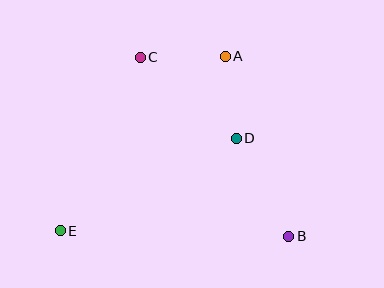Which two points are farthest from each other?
Points A and E are farthest from each other.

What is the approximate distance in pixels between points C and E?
The distance between C and E is approximately 191 pixels.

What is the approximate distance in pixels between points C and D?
The distance between C and D is approximately 126 pixels.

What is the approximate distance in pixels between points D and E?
The distance between D and E is approximately 199 pixels.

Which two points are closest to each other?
Points A and D are closest to each other.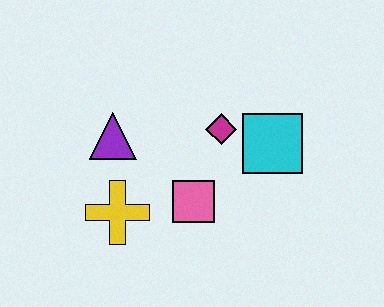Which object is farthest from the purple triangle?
The cyan square is farthest from the purple triangle.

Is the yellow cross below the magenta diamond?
Yes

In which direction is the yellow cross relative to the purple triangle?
The yellow cross is below the purple triangle.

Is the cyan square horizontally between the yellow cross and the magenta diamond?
No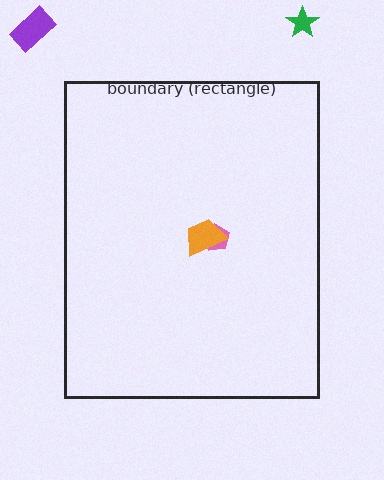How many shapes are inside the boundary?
2 inside, 2 outside.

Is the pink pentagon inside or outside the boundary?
Inside.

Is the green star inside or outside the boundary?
Outside.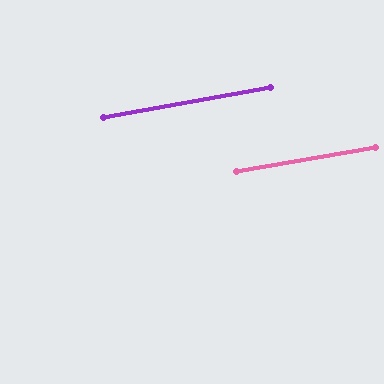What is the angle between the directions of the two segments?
Approximately 0 degrees.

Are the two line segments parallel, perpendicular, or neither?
Parallel — their directions differ by only 0.2°.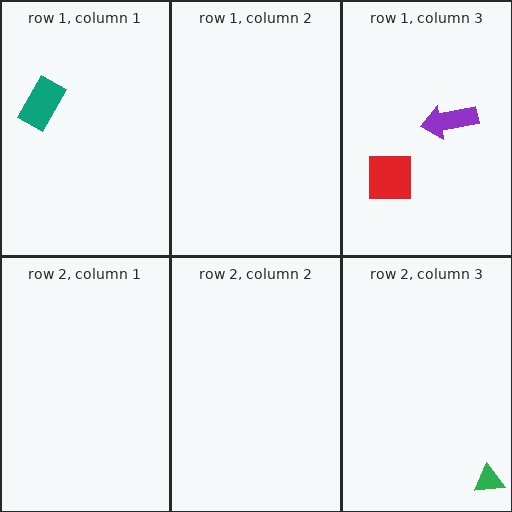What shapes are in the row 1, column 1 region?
The teal rectangle.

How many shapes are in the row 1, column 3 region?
2.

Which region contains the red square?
The row 1, column 3 region.